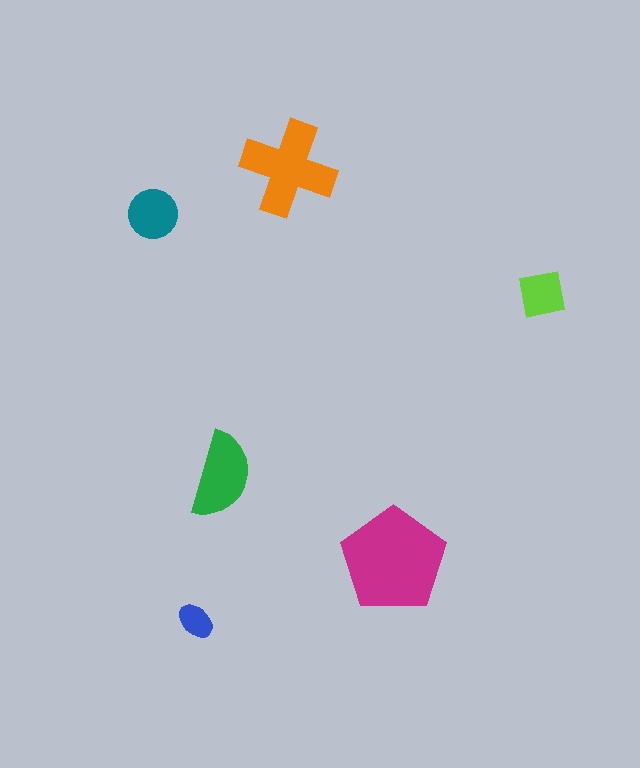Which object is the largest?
The magenta pentagon.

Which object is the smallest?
The blue ellipse.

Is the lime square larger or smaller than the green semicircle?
Smaller.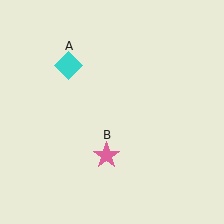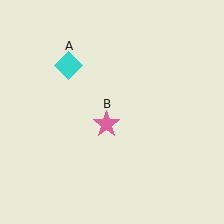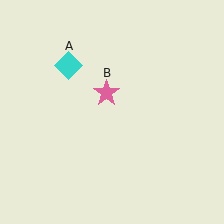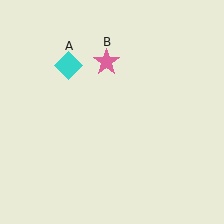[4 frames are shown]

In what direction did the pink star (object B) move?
The pink star (object B) moved up.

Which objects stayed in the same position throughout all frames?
Cyan diamond (object A) remained stationary.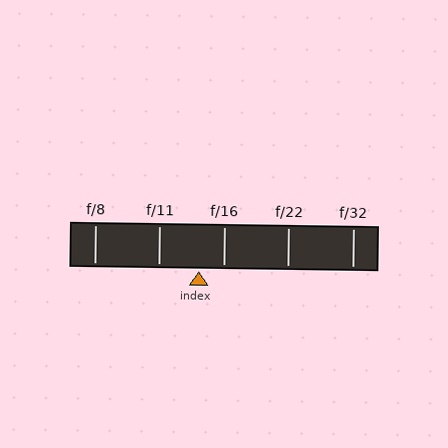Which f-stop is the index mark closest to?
The index mark is closest to f/16.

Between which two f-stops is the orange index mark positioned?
The index mark is between f/11 and f/16.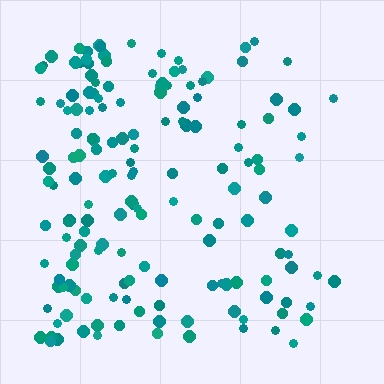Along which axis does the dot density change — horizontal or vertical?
Horizontal.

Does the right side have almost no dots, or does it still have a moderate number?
Still a moderate number, just noticeably fewer than the left.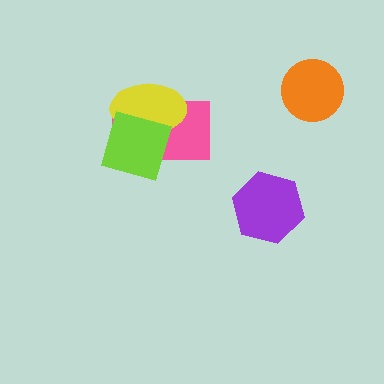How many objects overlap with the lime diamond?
2 objects overlap with the lime diamond.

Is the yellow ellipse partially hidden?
Yes, it is partially covered by another shape.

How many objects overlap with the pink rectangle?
2 objects overlap with the pink rectangle.